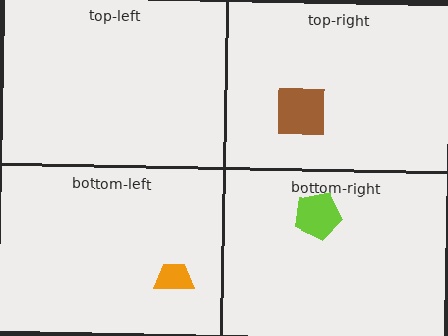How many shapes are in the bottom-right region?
1.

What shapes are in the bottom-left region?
The orange trapezoid.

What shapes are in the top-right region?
The brown square.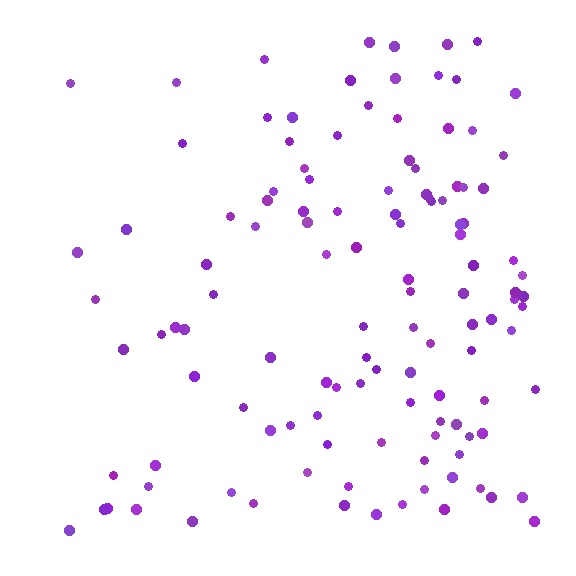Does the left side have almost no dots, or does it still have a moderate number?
Still a moderate number, just noticeably fewer than the right.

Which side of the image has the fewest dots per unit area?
The left.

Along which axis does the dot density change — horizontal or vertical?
Horizontal.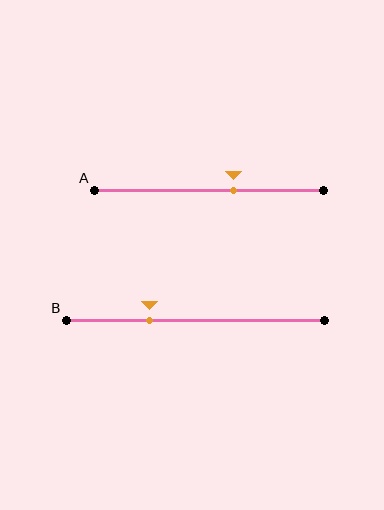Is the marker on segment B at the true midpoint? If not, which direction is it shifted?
No, the marker on segment B is shifted to the left by about 18% of the segment length.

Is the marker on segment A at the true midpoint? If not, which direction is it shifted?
No, the marker on segment A is shifted to the right by about 11% of the segment length.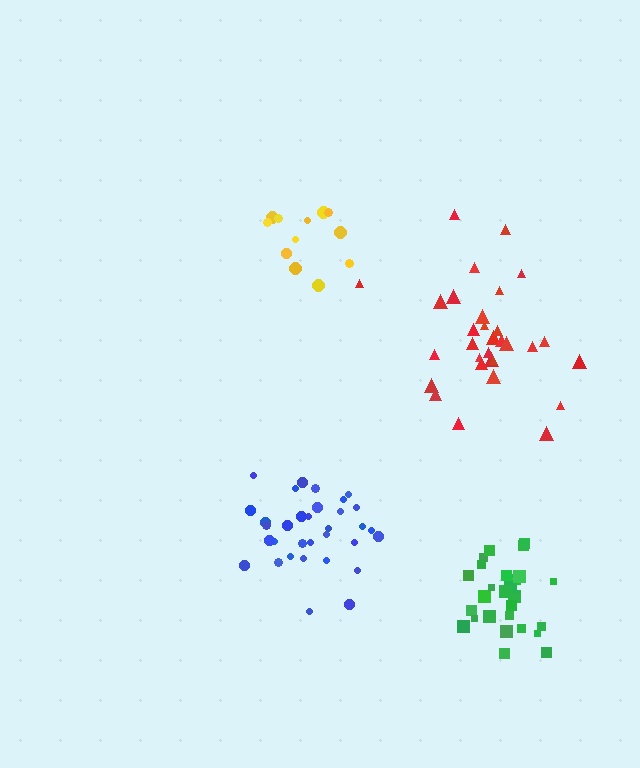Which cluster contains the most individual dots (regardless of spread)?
Blue (33).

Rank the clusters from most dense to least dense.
green, blue, yellow, red.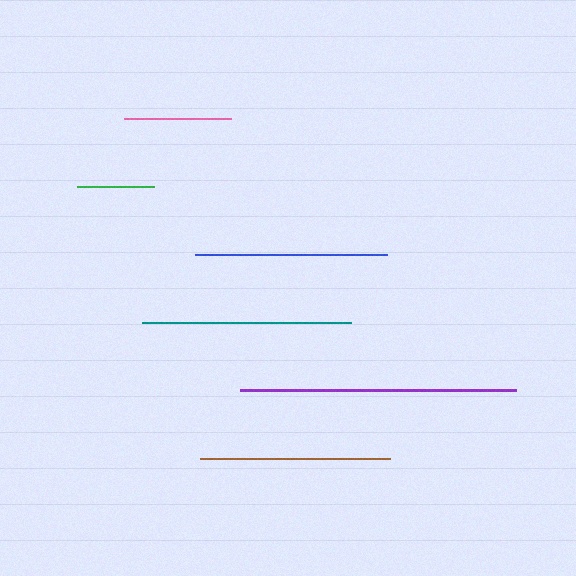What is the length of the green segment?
The green segment is approximately 78 pixels long.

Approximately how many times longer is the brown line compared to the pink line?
The brown line is approximately 1.8 times the length of the pink line.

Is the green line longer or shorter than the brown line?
The brown line is longer than the green line.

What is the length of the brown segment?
The brown segment is approximately 191 pixels long.